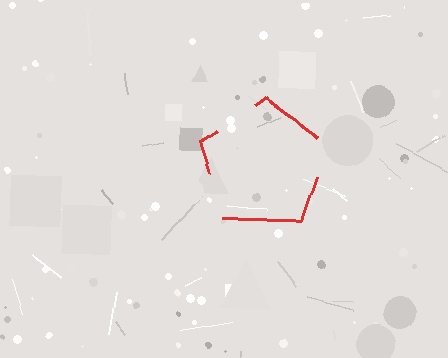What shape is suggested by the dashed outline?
The dashed outline suggests a pentagon.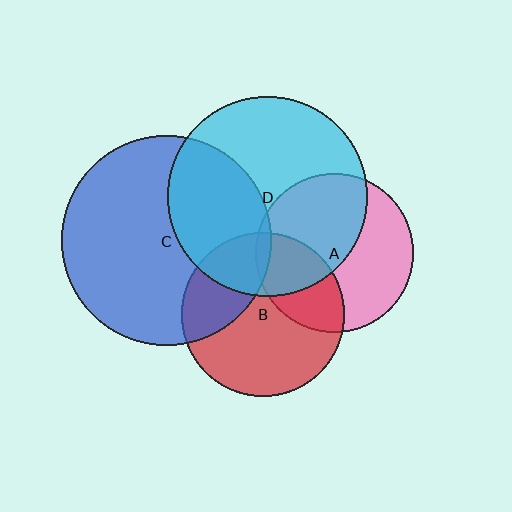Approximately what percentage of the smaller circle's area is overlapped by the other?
Approximately 30%.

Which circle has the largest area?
Circle C (blue).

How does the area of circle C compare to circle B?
Approximately 1.7 times.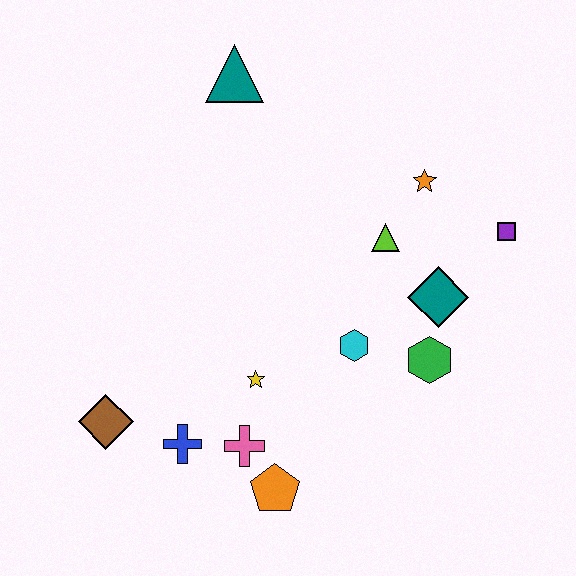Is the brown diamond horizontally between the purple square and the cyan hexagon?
No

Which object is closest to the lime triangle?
The orange star is closest to the lime triangle.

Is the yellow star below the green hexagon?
Yes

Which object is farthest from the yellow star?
The teal triangle is farthest from the yellow star.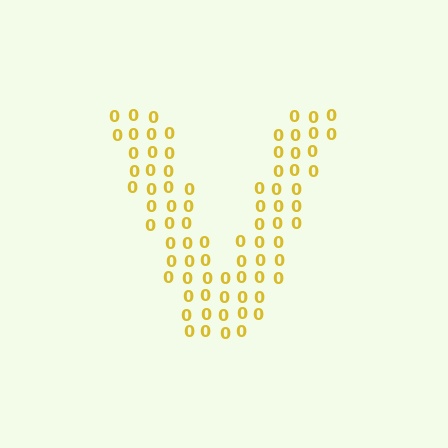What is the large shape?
The large shape is the letter V.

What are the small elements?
The small elements are digit 0's.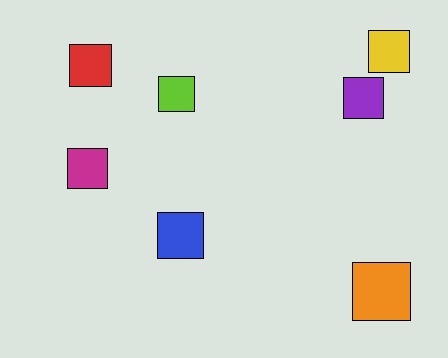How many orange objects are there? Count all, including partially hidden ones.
There is 1 orange object.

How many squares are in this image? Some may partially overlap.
There are 7 squares.